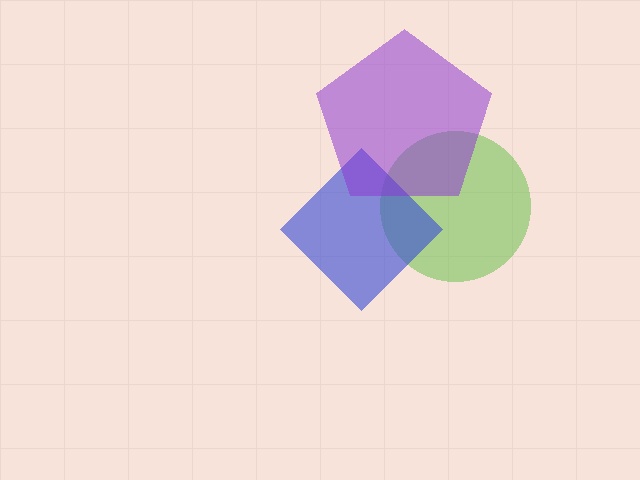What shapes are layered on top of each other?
The layered shapes are: a lime circle, a blue diamond, a purple pentagon.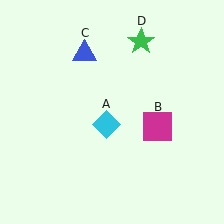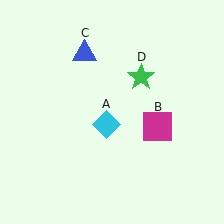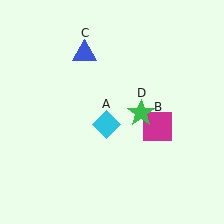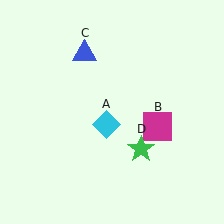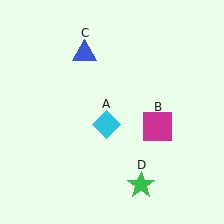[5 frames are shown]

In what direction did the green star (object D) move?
The green star (object D) moved down.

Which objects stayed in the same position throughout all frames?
Cyan diamond (object A) and magenta square (object B) and blue triangle (object C) remained stationary.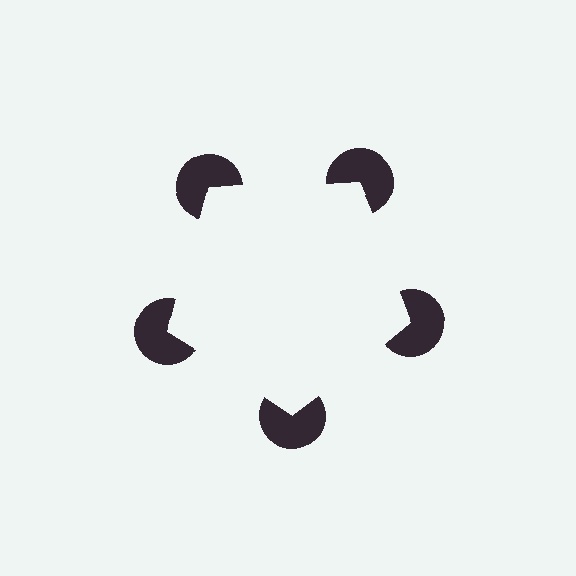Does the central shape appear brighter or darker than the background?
It typically appears slightly brighter than the background, even though no actual brightness change is drawn.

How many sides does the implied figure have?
5 sides.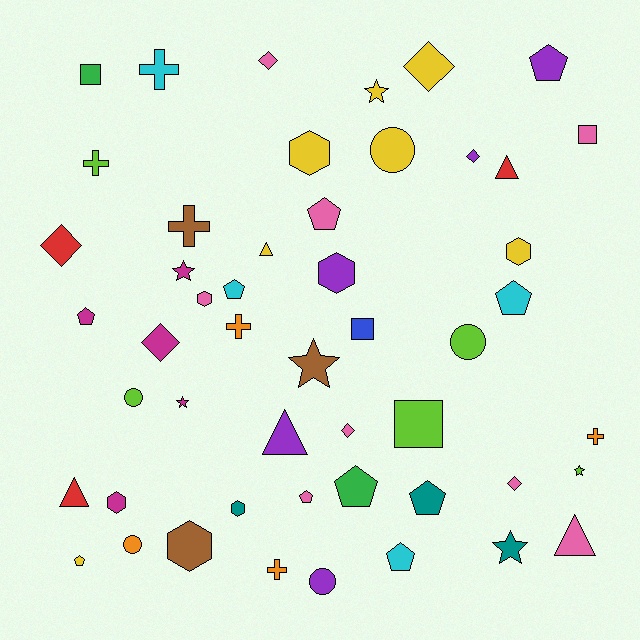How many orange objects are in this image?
There are 4 orange objects.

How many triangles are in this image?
There are 5 triangles.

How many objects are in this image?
There are 50 objects.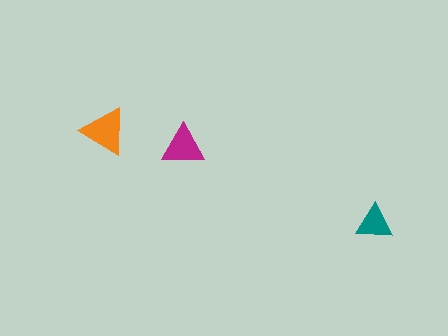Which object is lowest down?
The teal triangle is bottommost.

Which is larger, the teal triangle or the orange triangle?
The orange one.